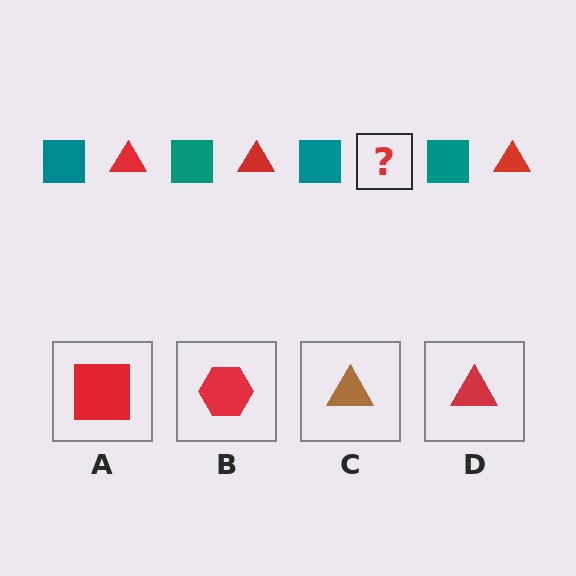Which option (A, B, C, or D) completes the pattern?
D.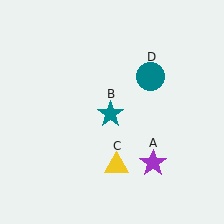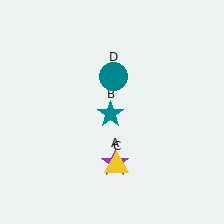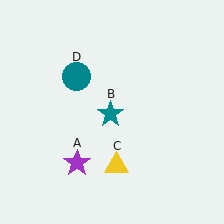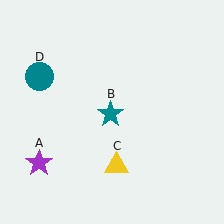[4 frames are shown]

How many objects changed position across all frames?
2 objects changed position: purple star (object A), teal circle (object D).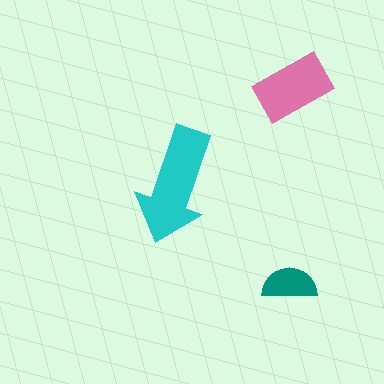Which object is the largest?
The cyan arrow.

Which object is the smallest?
The teal semicircle.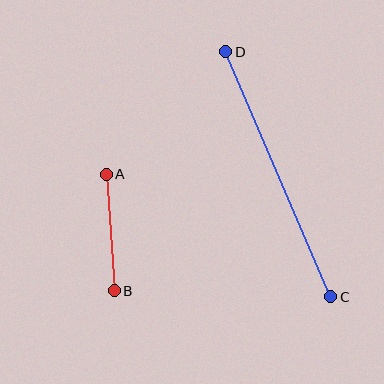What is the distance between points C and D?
The distance is approximately 267 pixels.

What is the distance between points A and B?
The distance is approximately 117 pixels.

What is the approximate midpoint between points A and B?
The midpoint is at approximately (110, 233) pixels.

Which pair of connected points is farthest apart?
Points C and D are farthest apart.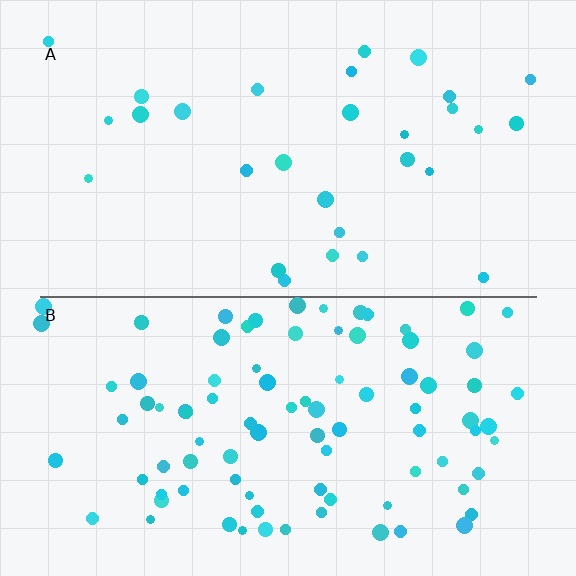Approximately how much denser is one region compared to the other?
Approximately 3.1× — region B over region A.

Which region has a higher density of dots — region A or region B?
B (the bottom).